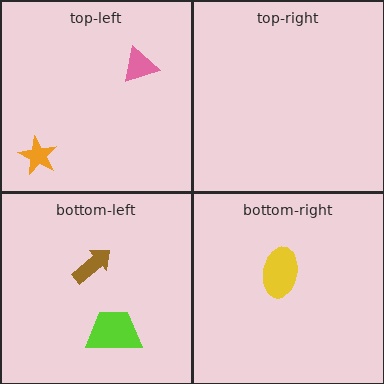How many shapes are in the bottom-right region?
1.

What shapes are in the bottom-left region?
The brown arrow, the lime trapezoid.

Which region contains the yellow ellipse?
The bottom-right region.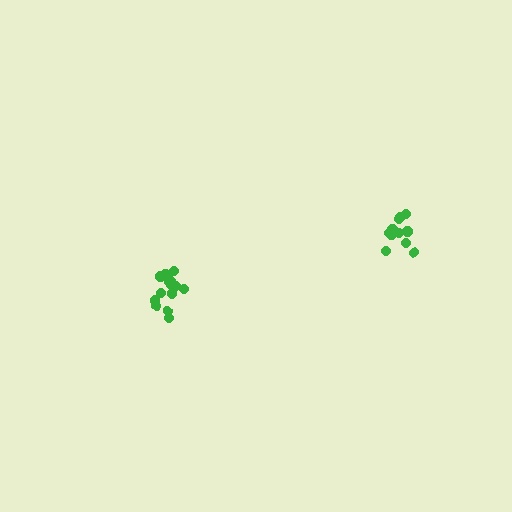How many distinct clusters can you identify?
There are 2 distinct clusters.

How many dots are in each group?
Group 1: 16 dots, Group 2: 11 dots (27 total).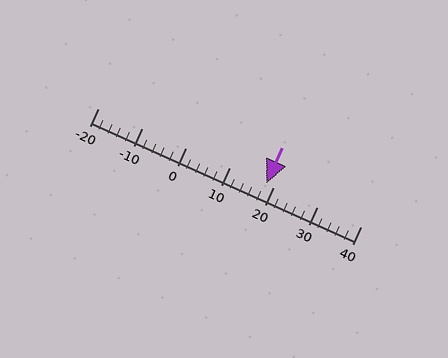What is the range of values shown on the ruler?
The ruler shows values from -20 to 40.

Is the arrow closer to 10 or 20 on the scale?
The arrow is closer to 20.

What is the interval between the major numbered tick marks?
The major tick marks are spaced 10 units apart.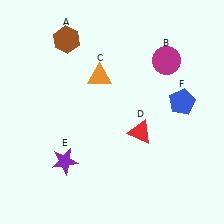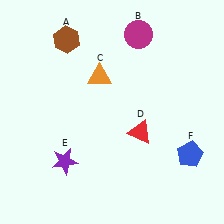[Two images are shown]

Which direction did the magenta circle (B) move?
The magenta circle (B) moved left.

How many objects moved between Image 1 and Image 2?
2 objects moved between the two images.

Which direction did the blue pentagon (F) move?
The blue pentagon (F) moved down.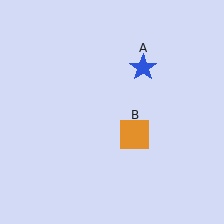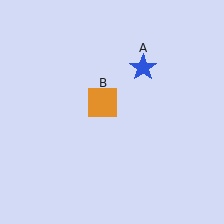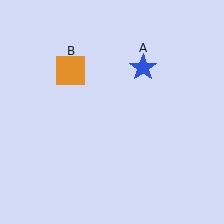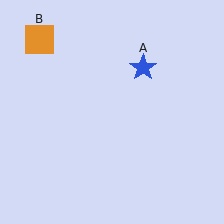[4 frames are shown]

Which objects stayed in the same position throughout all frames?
Blue star (object A) remained stationary.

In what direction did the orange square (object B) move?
The orange square (object B) moved up and to the left.